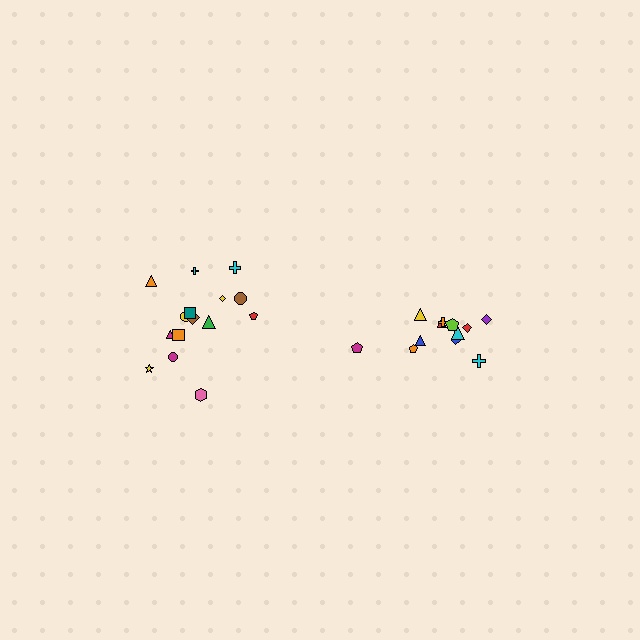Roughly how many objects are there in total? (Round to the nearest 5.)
Roughly 25 objects in total.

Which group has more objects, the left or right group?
The left group.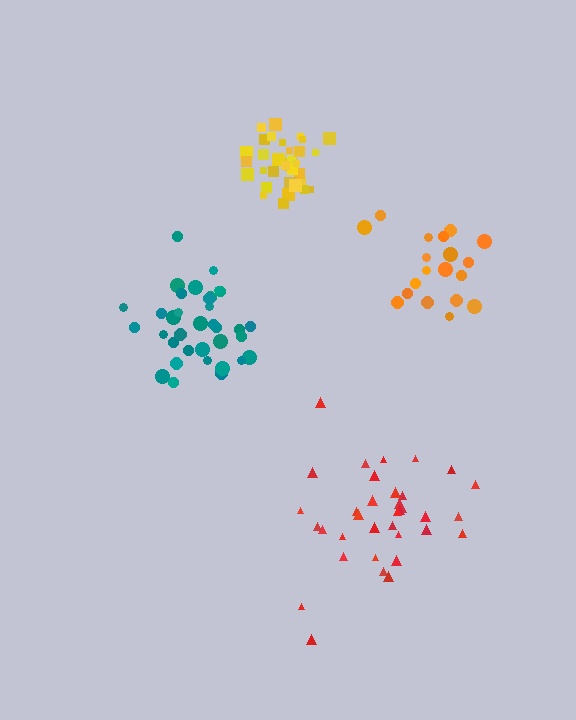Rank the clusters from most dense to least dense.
yellow, teal, red, orange.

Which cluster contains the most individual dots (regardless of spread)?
Teal (35).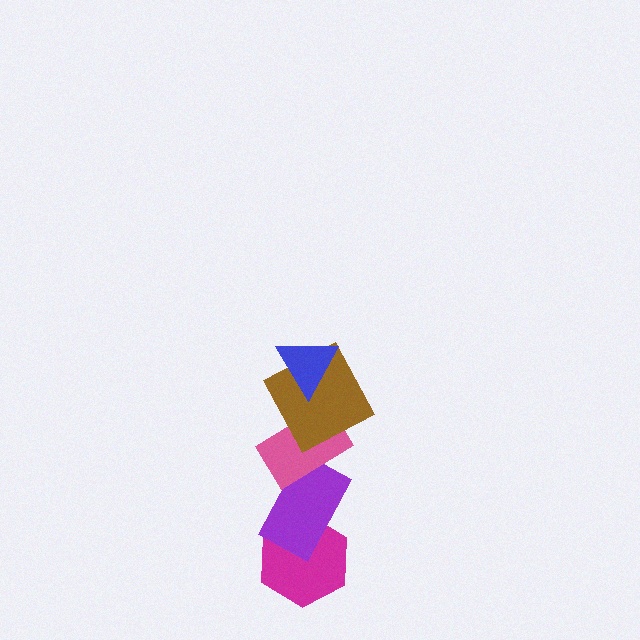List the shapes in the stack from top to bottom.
From top to bottom: the blue triangle, the brown square, the pink rectangle, the purple rectangle, the magenta hexagon.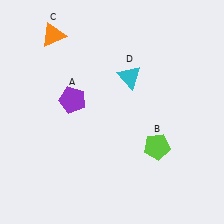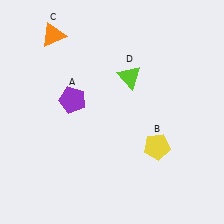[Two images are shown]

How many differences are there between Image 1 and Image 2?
There are 2 differences between the two images.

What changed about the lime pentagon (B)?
In Image 1, B is lime. In Image 2, it changed to yellow.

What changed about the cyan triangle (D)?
In Image 1, D is cyan. In Image 2, it changed to lime.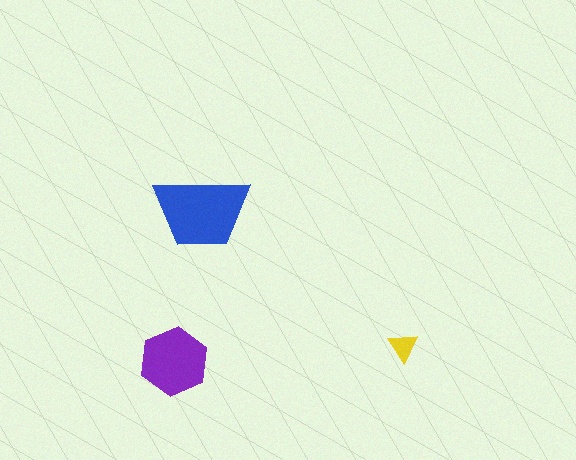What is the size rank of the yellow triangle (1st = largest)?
3rd.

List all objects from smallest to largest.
The yellow triangle, the purple hexagon, the blue trapezoid.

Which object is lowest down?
The purple hexagon is bottommost.